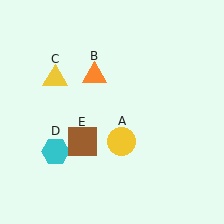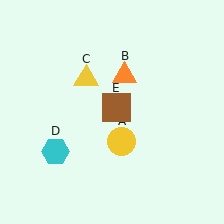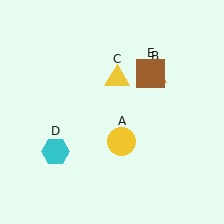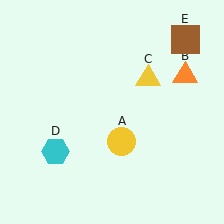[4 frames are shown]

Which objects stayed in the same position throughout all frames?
Yellow circle (object A) and cyan hexagon (object D) remained stationary.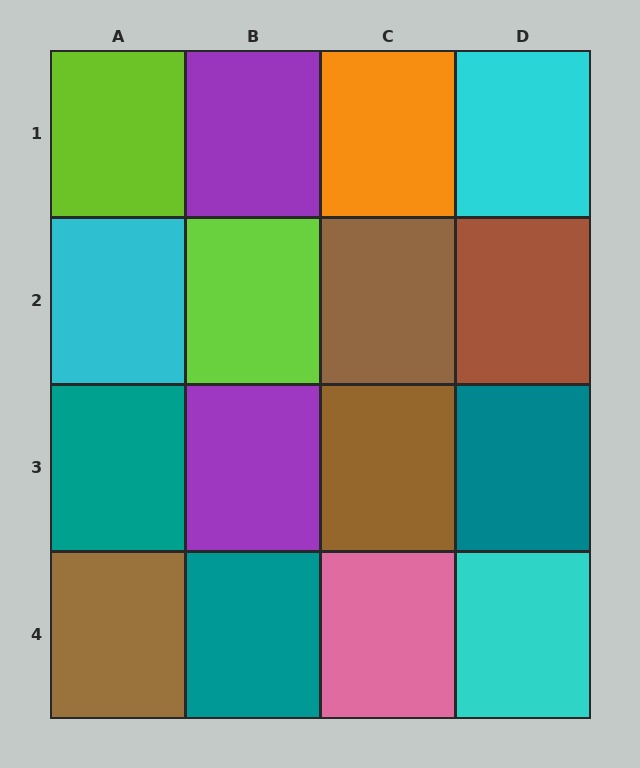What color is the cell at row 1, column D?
Cyan.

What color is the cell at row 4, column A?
Brown.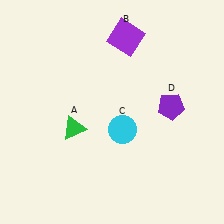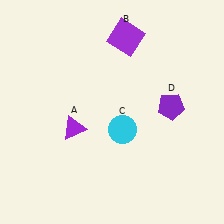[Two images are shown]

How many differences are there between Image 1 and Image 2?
There is 1 difference between the two images.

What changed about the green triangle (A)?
In Image 1, A is green. In Image 2, it changed to purple.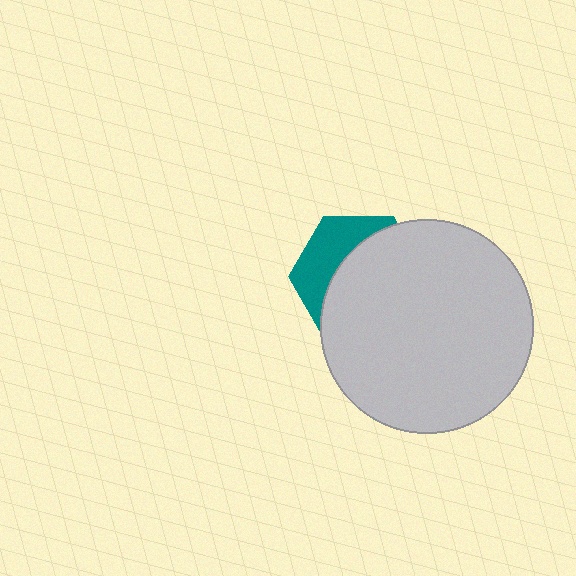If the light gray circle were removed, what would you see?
You would see the complete teal hexagon.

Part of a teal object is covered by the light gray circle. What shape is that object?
It is a hexagon.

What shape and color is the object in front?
The object in front is a light gray circle.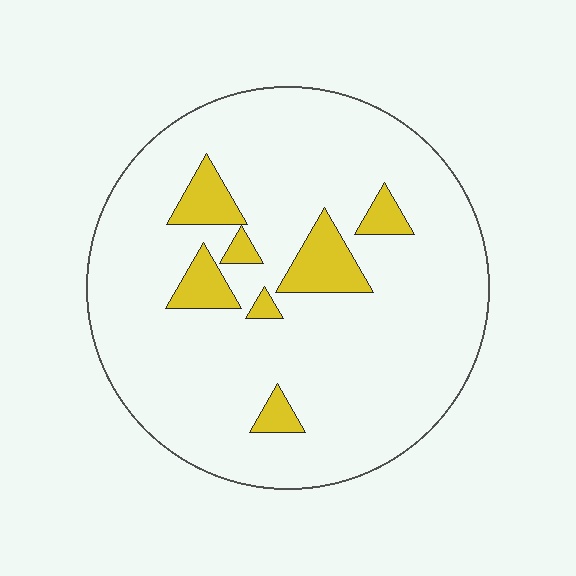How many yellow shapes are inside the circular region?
7.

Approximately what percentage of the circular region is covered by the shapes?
Approximately 10%.